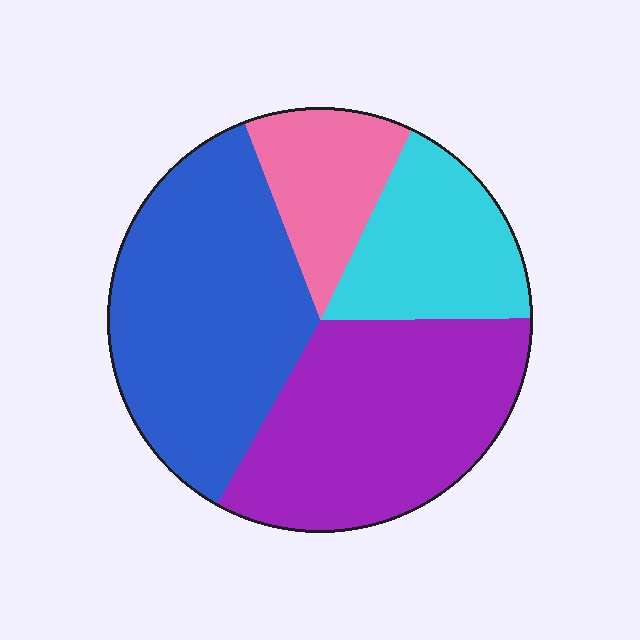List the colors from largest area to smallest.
From largest to smallest: blue, purple, cyan, pink.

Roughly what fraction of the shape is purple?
Purple covers about 35% of the shape.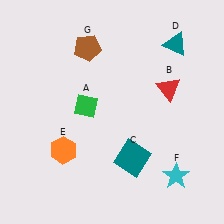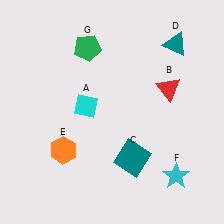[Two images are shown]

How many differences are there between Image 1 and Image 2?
There are 2 differences between the two images.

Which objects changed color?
A changed from green to cyan. G changed from brown to green.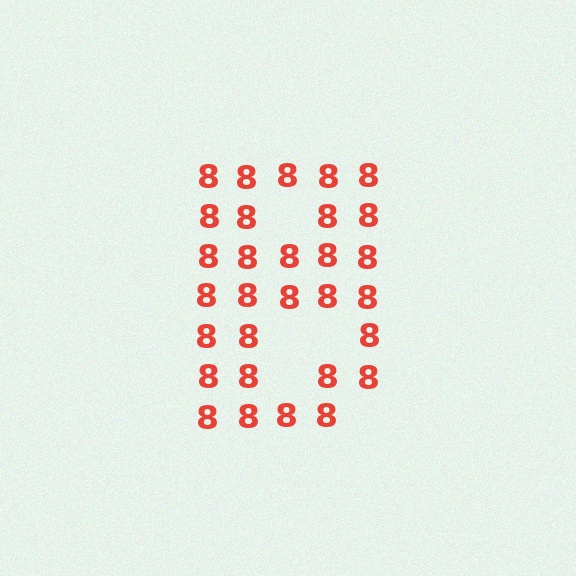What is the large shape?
The large shape is the letter B.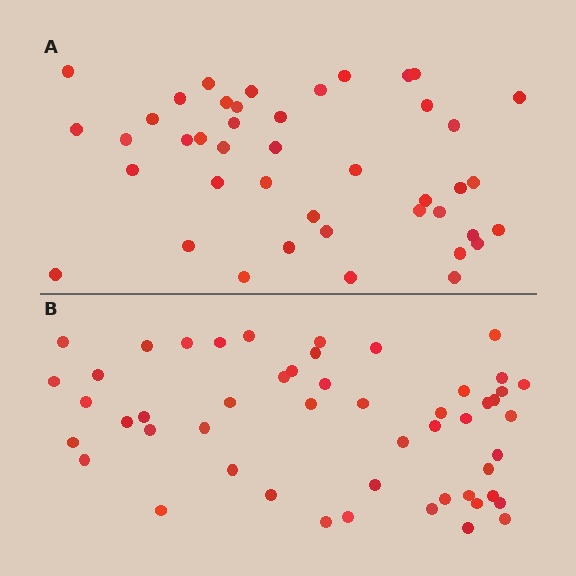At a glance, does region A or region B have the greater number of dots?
Region B (the bottom region) has more dots.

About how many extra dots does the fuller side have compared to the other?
Region B has roughly 8 or so more dots than region A.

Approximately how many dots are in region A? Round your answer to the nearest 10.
About 40 dots. (The exact count is 43, which rounds to 40.)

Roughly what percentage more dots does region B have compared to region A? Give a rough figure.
About 20% more.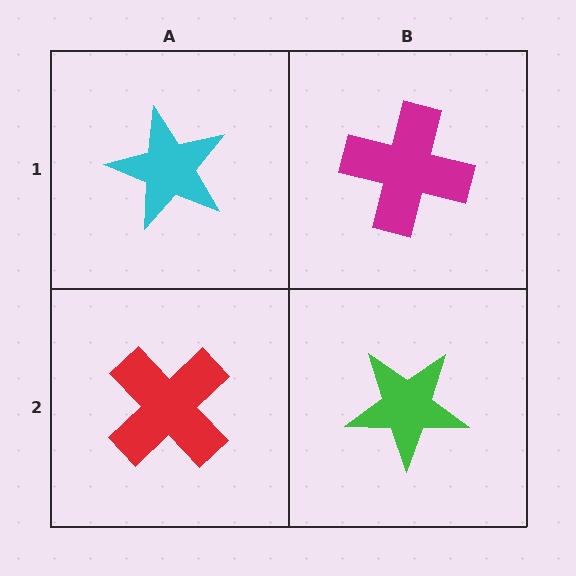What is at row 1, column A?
A cyan star.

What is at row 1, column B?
A magenta cross.